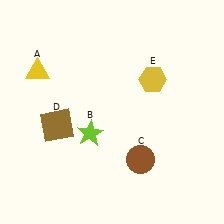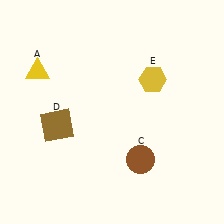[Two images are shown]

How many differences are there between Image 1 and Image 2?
There is 1 difference between the two images.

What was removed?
The lime star (B) was removed in Image 2.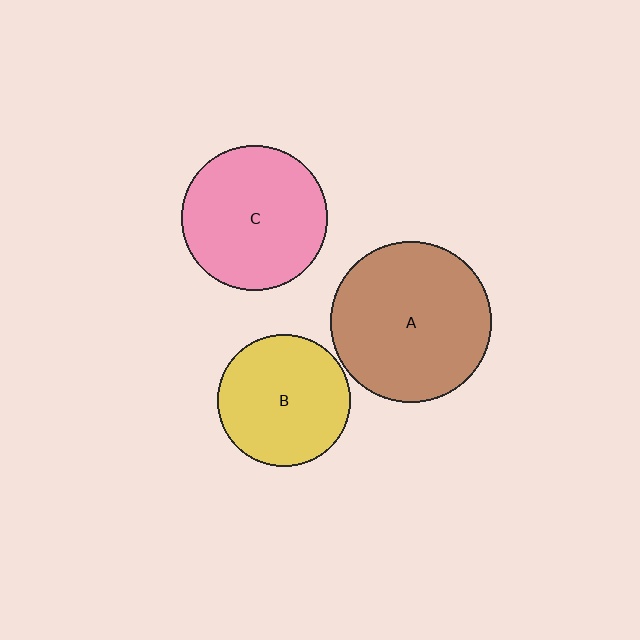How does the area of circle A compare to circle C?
Approximately 1.2 times.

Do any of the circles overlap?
No, none of the circles overlap.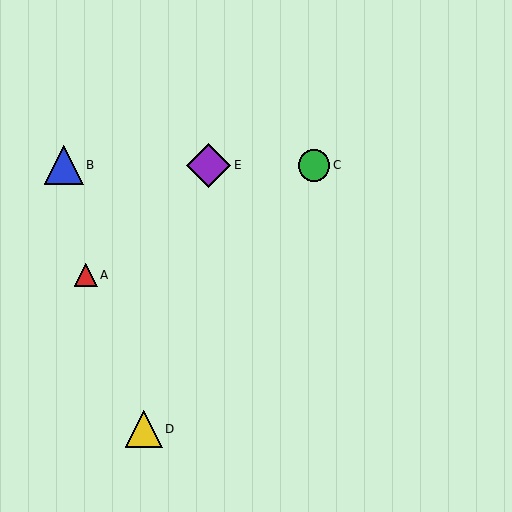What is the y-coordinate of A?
Object A is at y≈275.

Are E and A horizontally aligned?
No, E is at y≈165 and A is at y≈275.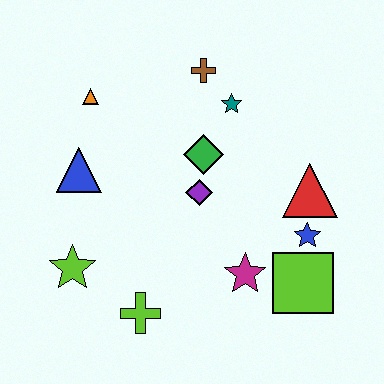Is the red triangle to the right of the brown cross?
Yes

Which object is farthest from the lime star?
The red triangle is farthest from the lime star.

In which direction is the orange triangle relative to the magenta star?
The orange triangle is above the magenta star.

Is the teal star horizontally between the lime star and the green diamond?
No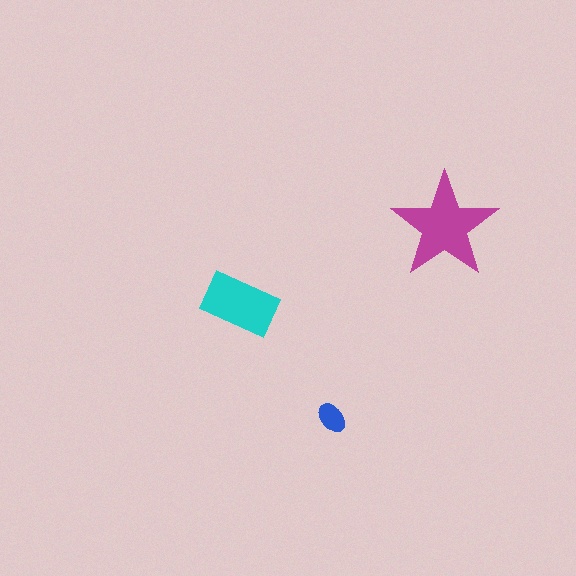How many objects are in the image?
There are 3 objects in the image.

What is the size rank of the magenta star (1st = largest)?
1st.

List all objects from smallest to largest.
The blue ellipse, the cyan rectangle, the magenta star.